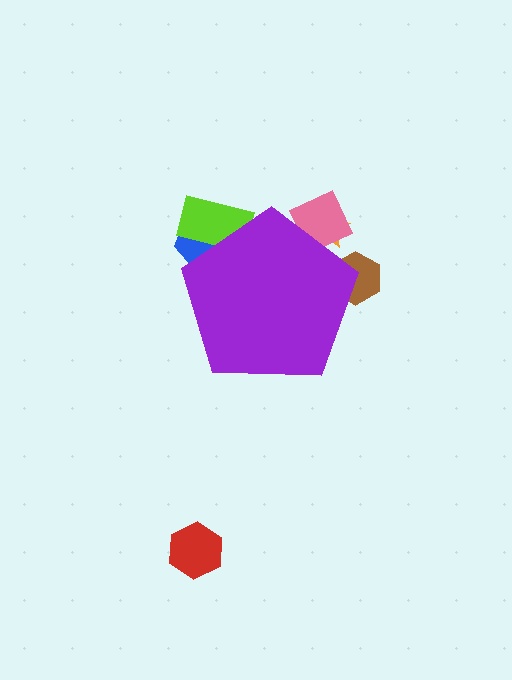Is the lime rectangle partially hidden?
Yes, the lime rectangle is partially hidden behind the purple pentagon.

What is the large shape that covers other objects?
A purple pentagon.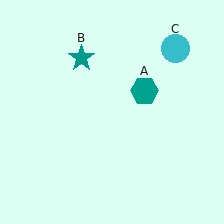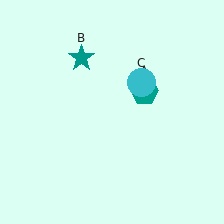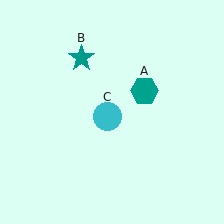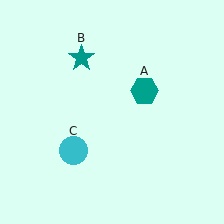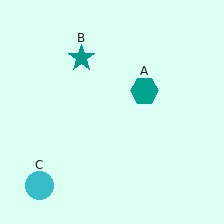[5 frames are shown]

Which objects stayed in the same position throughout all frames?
Teal hexagon (object A) and teal star (object B) remained stationary.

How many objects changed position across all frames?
1 object changed position: cyan circle (object C).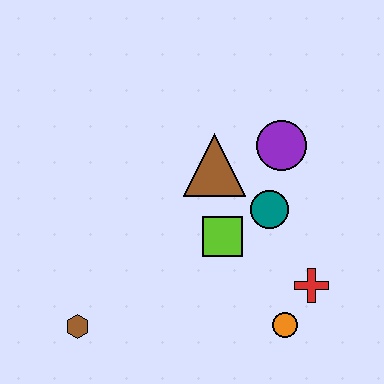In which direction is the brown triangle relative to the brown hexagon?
The brown triangle is above the brown hexagon.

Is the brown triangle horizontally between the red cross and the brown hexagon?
Yes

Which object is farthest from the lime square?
The brown hexagon is farthest from the lime square.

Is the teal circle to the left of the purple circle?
Yes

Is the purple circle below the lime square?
No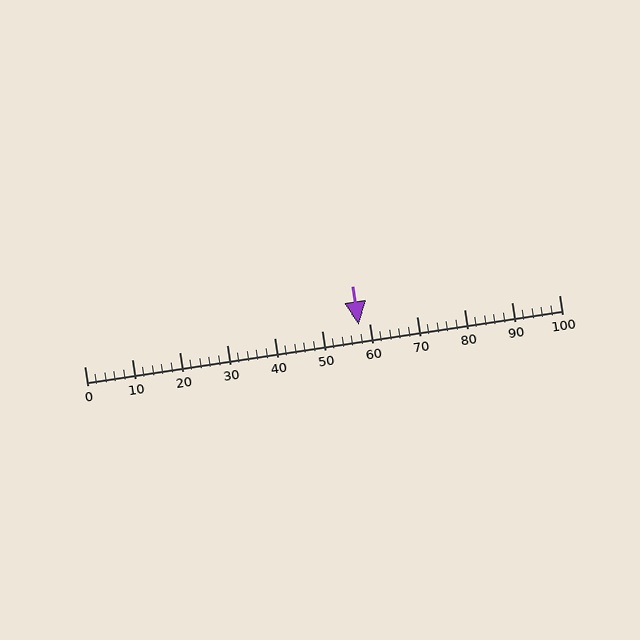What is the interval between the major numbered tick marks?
The major tick marks are spaced 10 units apart.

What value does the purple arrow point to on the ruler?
The purple arrow points to approximately 58.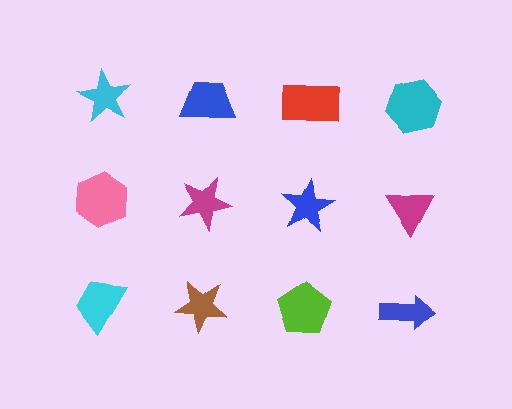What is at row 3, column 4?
A blue arrow.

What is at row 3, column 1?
A cyan trapezoid.